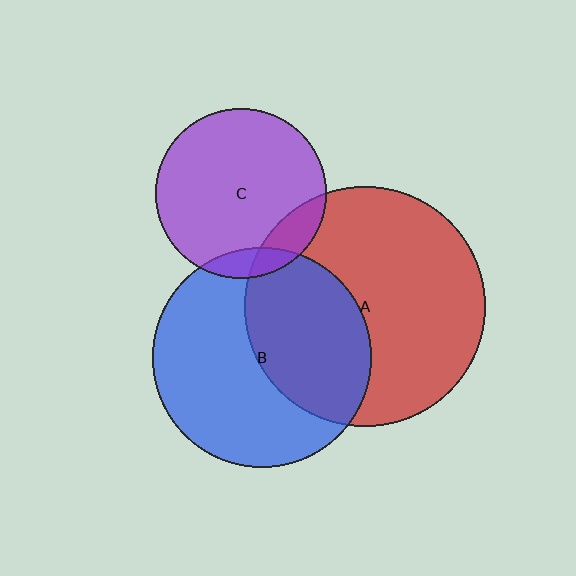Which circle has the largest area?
Circle A (red).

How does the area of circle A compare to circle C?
Approximately 2.0 times.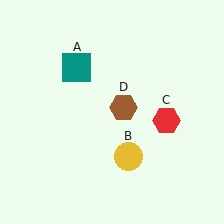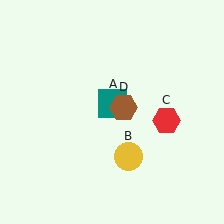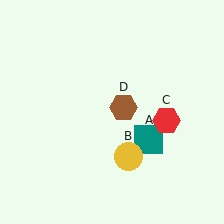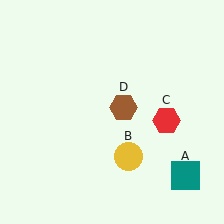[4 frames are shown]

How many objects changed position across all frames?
1 object changed position: teal square (object A).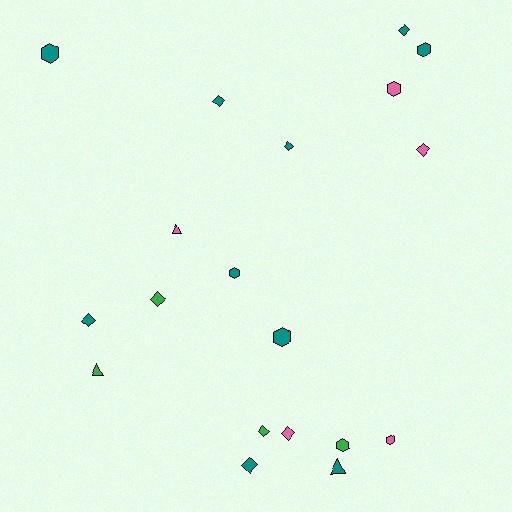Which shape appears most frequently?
Diamond, with 9 objects.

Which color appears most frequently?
Teal, with 10 objects.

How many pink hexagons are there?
There are 2 pink hexagons.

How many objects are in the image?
There are 19 objects.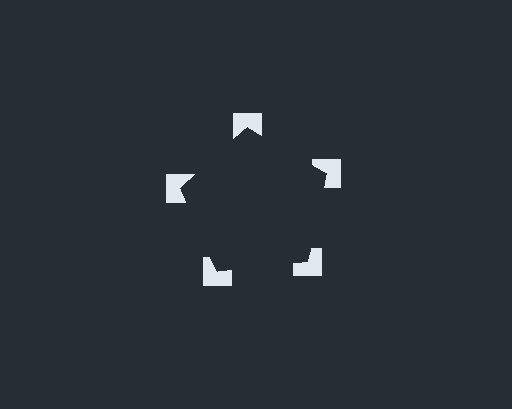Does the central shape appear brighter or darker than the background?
It typically appears slightly darker than the background, even though no actual brightness change is drawn.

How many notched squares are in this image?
There are 5 — one at each vertex of the illusory pentagon.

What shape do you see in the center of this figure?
An illusory pentagon — its edges are inferred from the aligned wedge cuts in the notched squares, not physically drawn.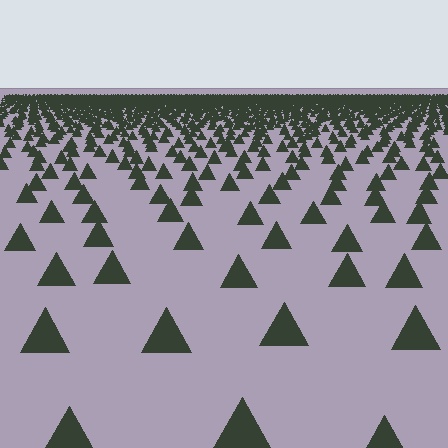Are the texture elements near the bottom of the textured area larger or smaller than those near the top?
Larger. Near the bottom, elements are closer to the viewer and appear at a bigger on-screen size.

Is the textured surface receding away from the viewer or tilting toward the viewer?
The surface is receding away from the viewer. Texture elements get smaller and denser toward the top.